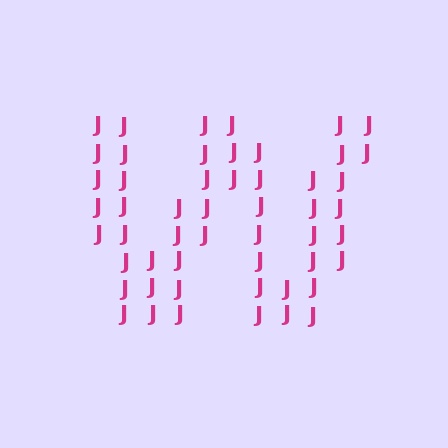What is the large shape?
The large shape is the letter W.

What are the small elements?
The small elements are letter J's.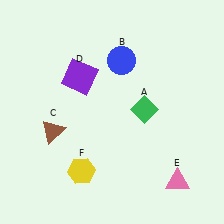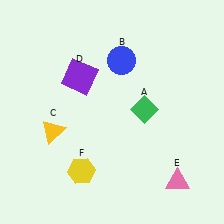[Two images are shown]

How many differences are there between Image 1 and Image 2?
There is 1 difference between the two images.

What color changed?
The triangle (C) changed from brown in Image 1 to yellow in Image 2.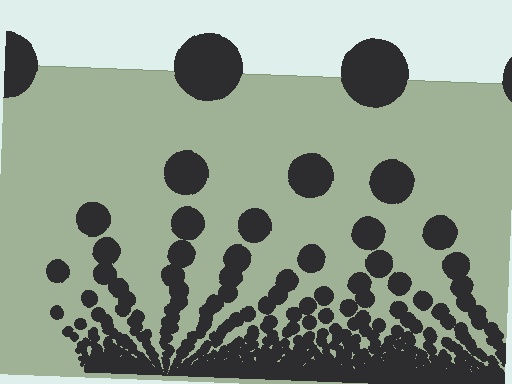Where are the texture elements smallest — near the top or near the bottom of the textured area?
Near the bottom.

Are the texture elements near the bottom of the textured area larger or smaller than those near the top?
Smaller. The gradient is inverted — elements near the bottom are smaller and denser.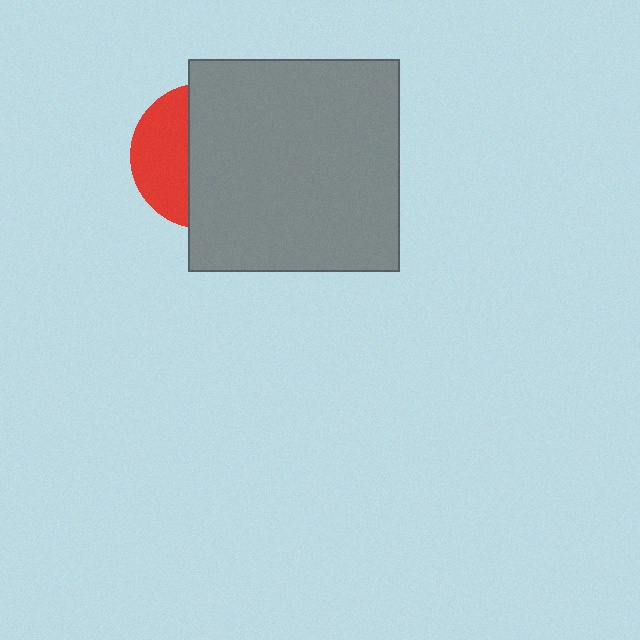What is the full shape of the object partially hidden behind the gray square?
The partially hidden object is a red circle.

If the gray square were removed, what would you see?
You would see the complete red circle.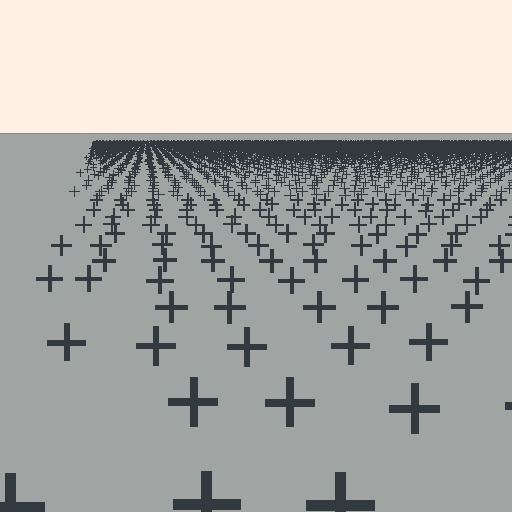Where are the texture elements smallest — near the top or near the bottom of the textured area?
Near the top.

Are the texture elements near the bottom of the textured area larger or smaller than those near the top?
Larger. Near the bottom, elements are closer to the viewer and appear at a bigger on-screen size.